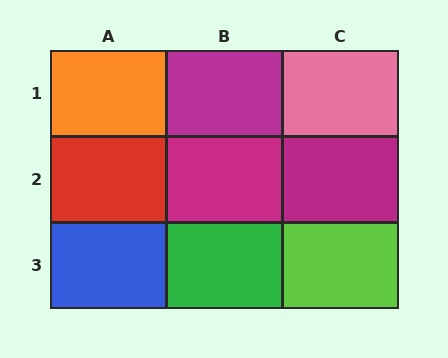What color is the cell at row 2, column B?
Magenta.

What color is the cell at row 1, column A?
Orange.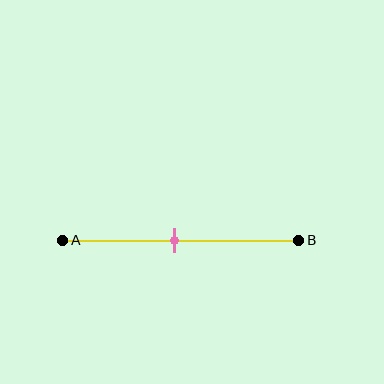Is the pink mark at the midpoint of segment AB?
Yes, the mark is approximately at the midpoint.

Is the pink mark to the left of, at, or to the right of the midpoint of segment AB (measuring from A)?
The pink mark is approximately at the midpoint of segment AB.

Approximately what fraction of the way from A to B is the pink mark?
The pink mark is approximately 50% of the way from A to B.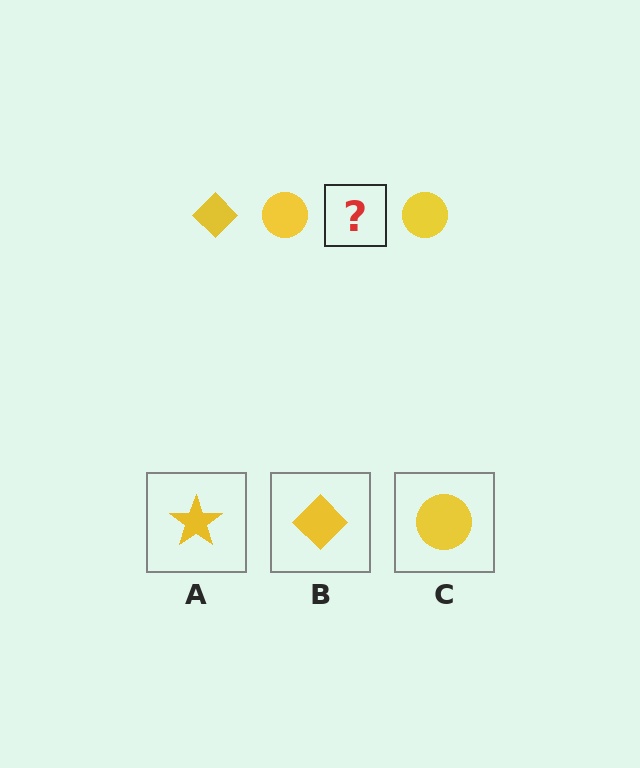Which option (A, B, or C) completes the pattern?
B.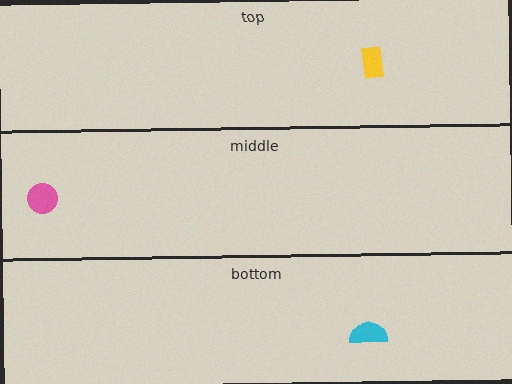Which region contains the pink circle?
The middle region.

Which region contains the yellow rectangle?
The top region.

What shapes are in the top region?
The yellow rectangle.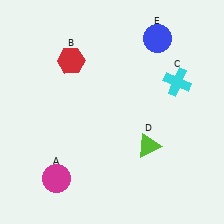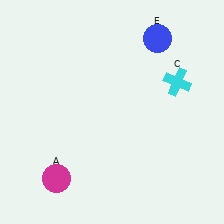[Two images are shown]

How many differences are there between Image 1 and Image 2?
There are 2 differences between the two images.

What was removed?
The red hexagon (B), the lime triangle (D) were removed in Image 2.